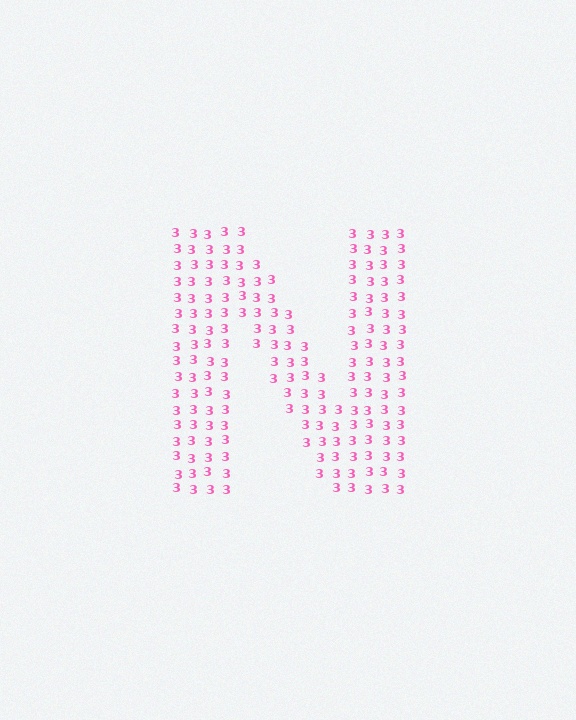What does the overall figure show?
The overall figure shows the letter N.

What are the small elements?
The small elements are digit 3's.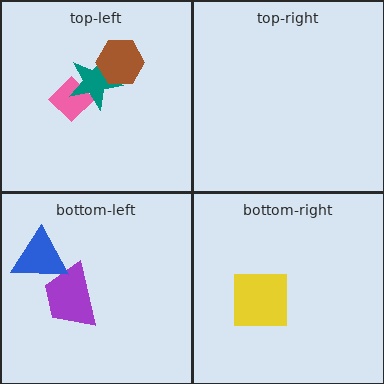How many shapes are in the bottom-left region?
2.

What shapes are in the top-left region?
The pink diamond, the teal star, the brown hexagon.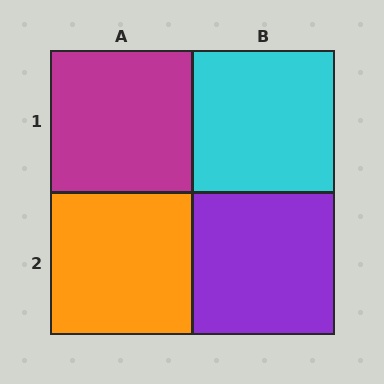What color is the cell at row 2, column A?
Orange.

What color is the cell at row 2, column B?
Purple.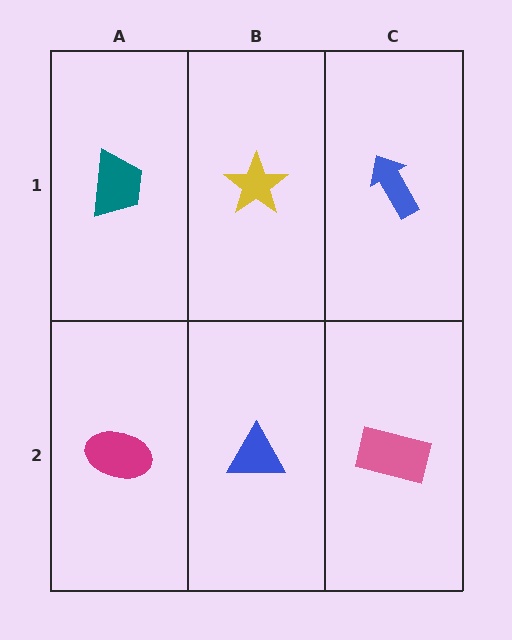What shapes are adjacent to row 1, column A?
A magenta ellipse (row 2, column A), a yellow star (row 1, column B).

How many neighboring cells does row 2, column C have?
2.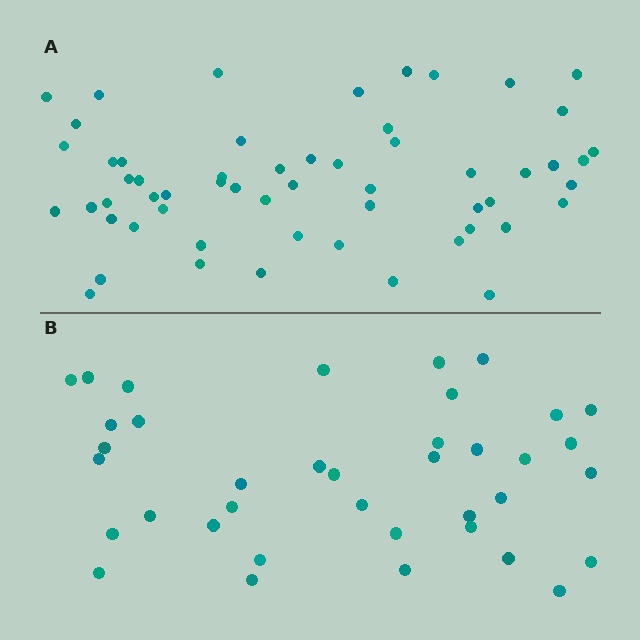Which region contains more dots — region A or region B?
Region A (the top region) has more dots.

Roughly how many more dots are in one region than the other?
Region A has approximately 20 more dots than region B.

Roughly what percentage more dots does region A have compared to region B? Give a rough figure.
About 50% more.